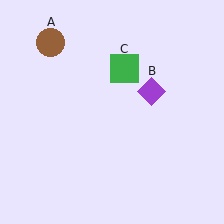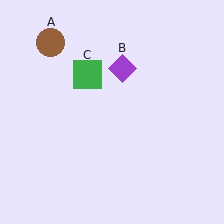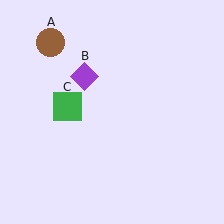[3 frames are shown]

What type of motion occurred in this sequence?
The purple diamond (object B), green square (object C) rotated counterclockwise around the center of the scene.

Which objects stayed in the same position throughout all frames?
Brown circle (object A) remained stationary.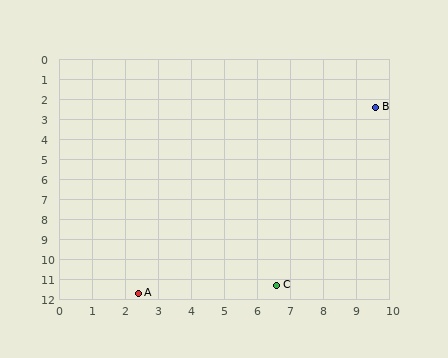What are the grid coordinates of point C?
Point C is at approximately (6.6, 11.3).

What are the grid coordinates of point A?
Point A is at approximately (2.4, 11.7).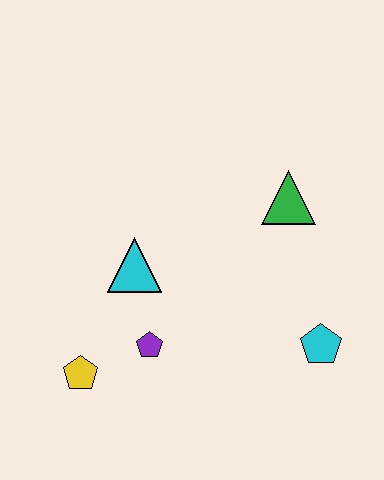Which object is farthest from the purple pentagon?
The green triangle is farthest from the purple pentagon.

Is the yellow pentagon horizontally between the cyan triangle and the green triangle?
No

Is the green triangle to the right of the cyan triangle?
Yes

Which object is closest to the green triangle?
The cyan pentagon is closest to the green triangle.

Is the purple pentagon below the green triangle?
Yes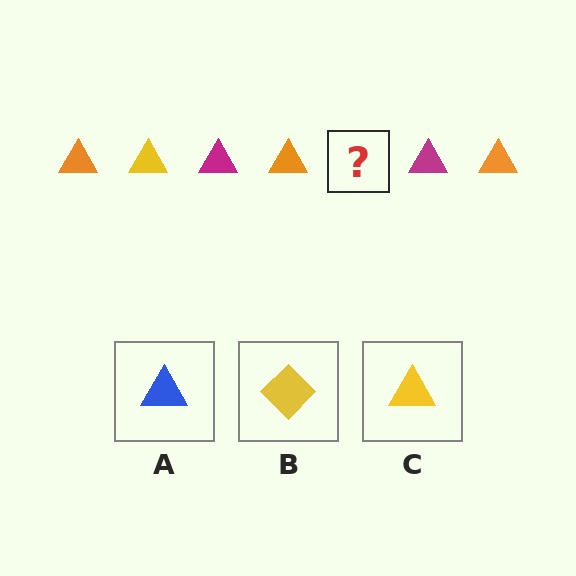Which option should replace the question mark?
Option C.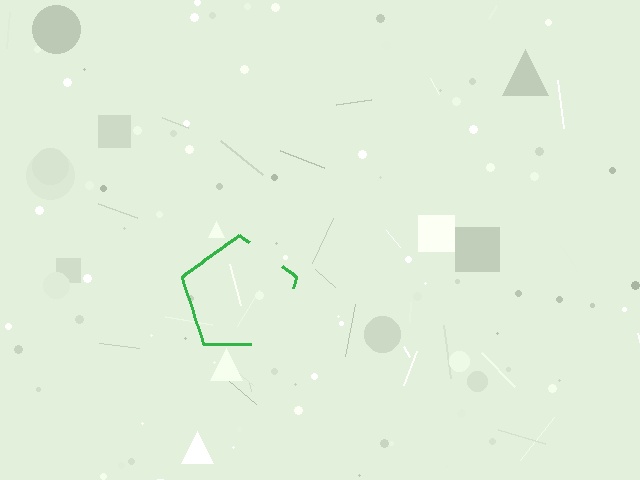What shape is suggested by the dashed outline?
The dashed outline suggests a pentagon.